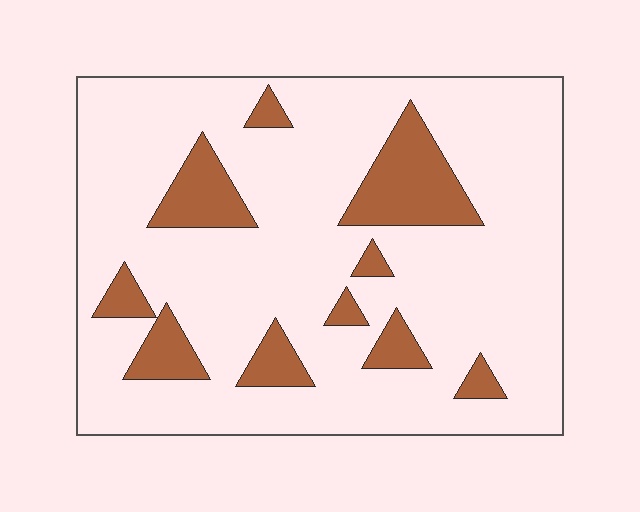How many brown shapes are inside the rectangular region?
10.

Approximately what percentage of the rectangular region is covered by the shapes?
Approximately 15%.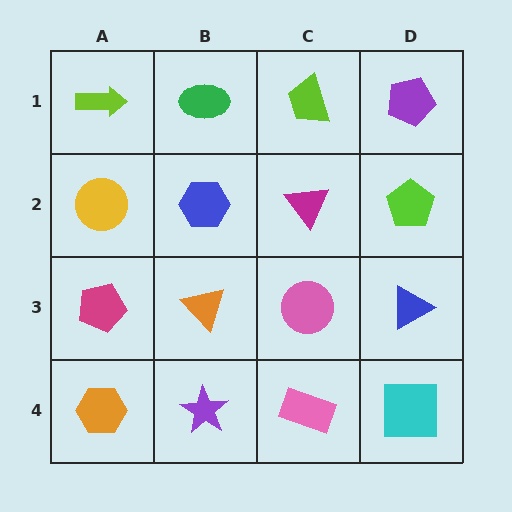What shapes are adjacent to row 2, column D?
A purple pentagon (row 1, column D), a blue triangle (row 3, column D), a magenta triangle (row 2, column C).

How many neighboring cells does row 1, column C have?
3.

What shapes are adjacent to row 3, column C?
A magenta triangle (row 2, column C), a pink rectangle (row 4, column C), an orange triangle (row 3, column B), a blue triangle (row 3, column D).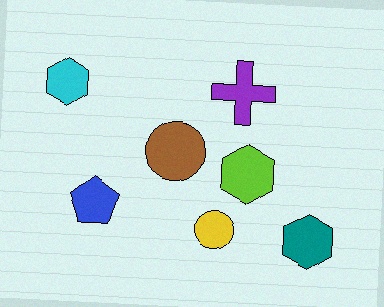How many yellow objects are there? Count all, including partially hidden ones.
There is 1 yellow object.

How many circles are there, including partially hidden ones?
There are 2 circles.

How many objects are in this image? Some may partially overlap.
There are 7 objects.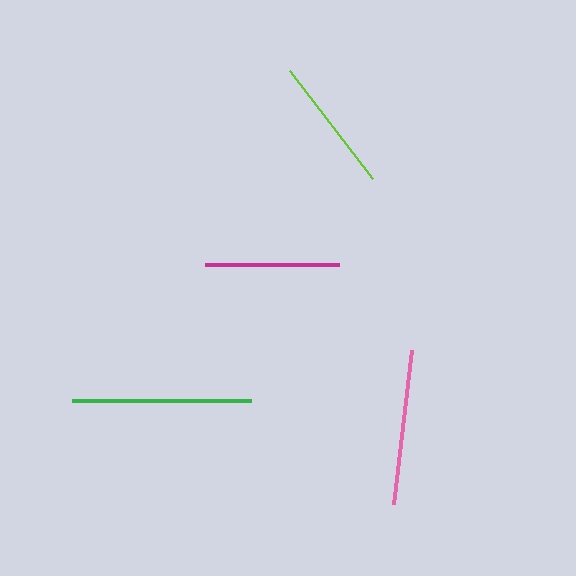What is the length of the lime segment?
The lime segment is approximately 136 pixels long.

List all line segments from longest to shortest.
From longest to shortest: green, pink, lime, magenta.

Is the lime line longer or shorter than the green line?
The green line is longer than the lime line.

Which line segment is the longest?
The green line is the longest at approximately 180 pixels.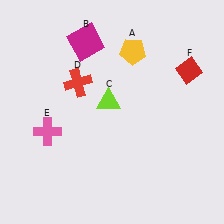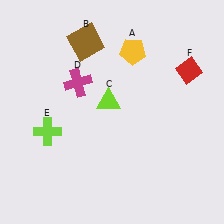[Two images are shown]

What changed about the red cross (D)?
In Image 1, D is red. In Image 2, it changed to magenta.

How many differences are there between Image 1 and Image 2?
There are 3 differences between the two images.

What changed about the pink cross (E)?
In Image 1, E is pink. In Image 2, it changed to lime.